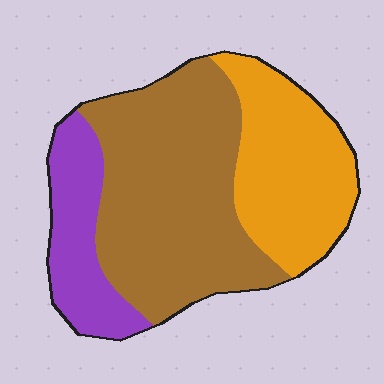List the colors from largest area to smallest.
From largest to smallest: brown, orange, purple.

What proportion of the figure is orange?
Orange takes up between a sixth and a third of the figure.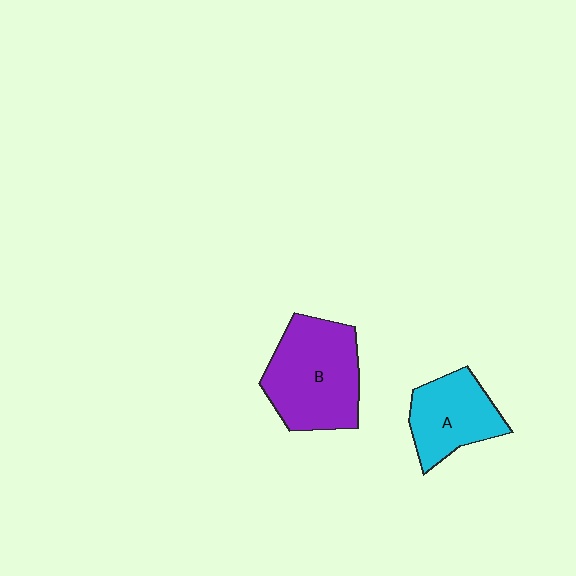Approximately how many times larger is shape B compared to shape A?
Approximately 1.4 times.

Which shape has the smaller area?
Shape A (cyan).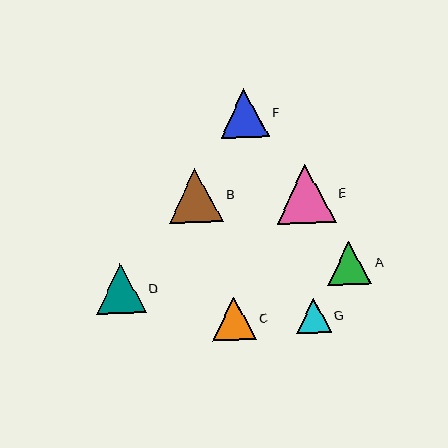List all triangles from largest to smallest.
From largest to smallest: E, B, D, F, A, C, G.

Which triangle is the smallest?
Triangle G is the smallest with a size of approximately 35 pixels.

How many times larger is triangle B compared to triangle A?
Triangle B is approximately 1.2 times the size of triangle A.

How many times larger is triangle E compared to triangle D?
Triangle E is approximately 1.2 times the size of triangle D.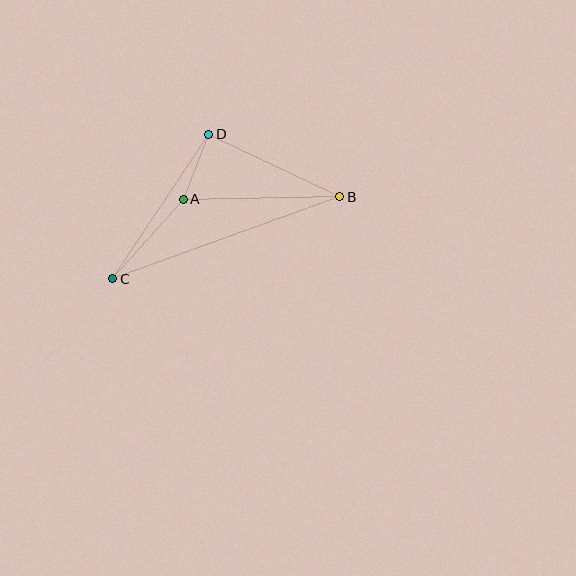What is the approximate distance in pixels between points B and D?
The distance between B and D is approximately 145 pixels.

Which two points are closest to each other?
Points A and D are closest to each other.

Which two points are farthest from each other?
Points B and C are farthest from each other.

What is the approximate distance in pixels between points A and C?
The distance between A and C is approximately 106 pixels.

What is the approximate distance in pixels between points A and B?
The distance between A and B is approximately 156 pixels.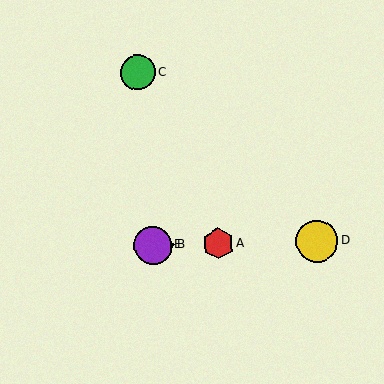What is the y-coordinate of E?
Object E is at y≈245.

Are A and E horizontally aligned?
Yes, both are at y≈244.